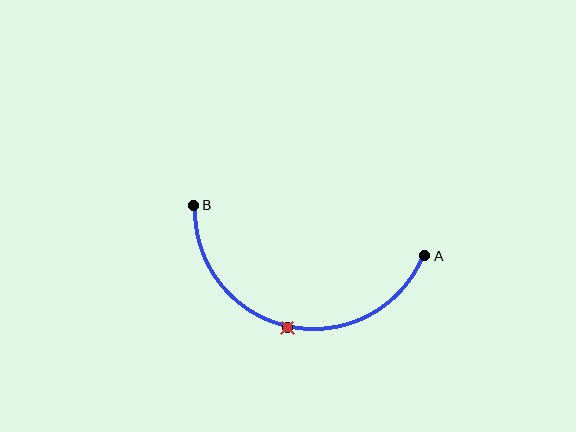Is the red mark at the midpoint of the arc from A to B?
Yes. The red mark lies on the arc at equal arc-length from both A and B — it is the arc midpoint.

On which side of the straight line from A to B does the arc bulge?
The arc bulges below the straight line connecting A and B.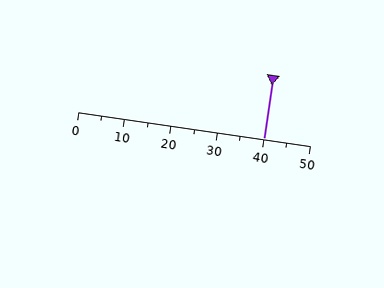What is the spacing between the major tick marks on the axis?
The major ticks are spaced 10 apart.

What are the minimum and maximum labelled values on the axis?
The axis runs from 0 to 50.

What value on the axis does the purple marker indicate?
The marker indicates approximately 40.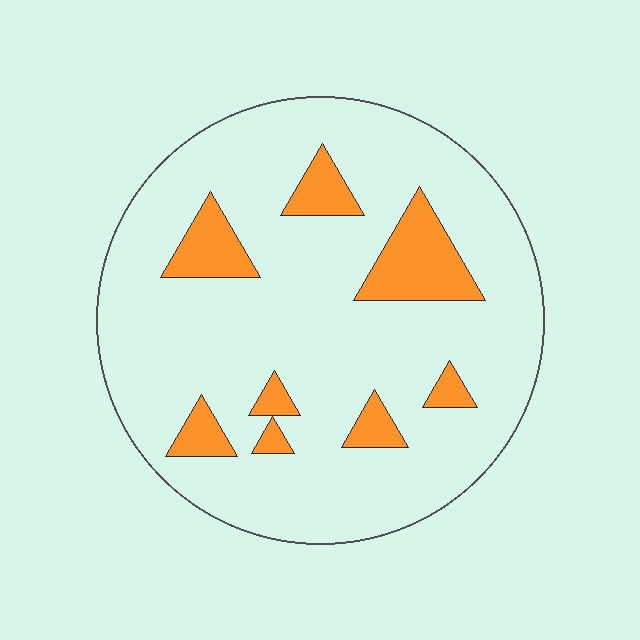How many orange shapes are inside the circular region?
8.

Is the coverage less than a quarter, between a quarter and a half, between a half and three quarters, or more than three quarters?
Less than a quarter.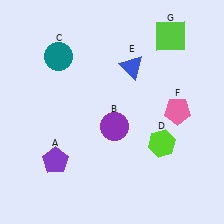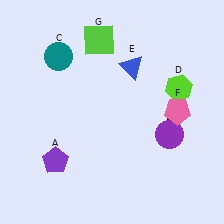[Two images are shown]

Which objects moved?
The objects that moved are: the purple circle (B), the lime hexagon (D), the lime square (G).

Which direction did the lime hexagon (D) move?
The lime hexagon (D) moved up.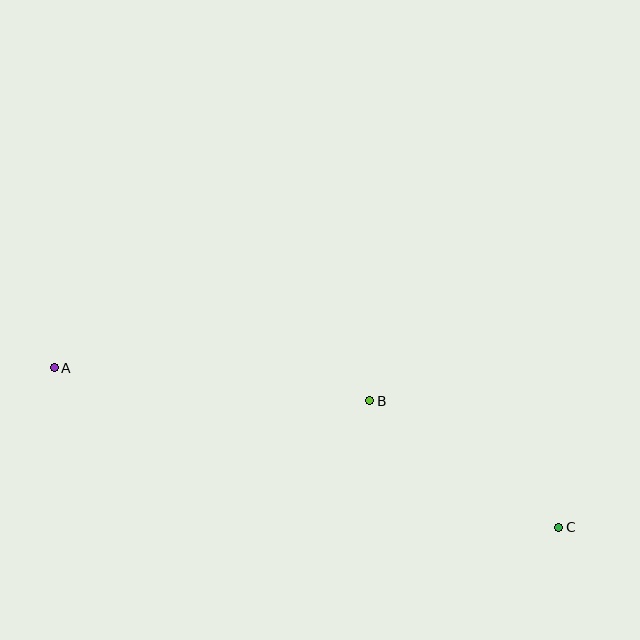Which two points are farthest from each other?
Points A and C are farthest from each other.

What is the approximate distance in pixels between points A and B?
The distance between A and B is approximately 317 pixels.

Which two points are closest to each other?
Points B and C are closest to each other.